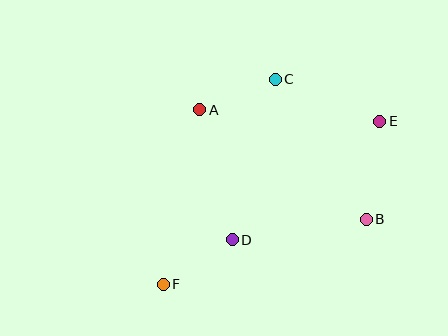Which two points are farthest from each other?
Points E and F are farthest from each other.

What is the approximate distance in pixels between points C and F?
The distance between C and F is approximately 234 pixels.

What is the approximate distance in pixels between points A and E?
The distance between A and E is approximately 180 pixels.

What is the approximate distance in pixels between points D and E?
The distance between D and E is approximately 189 pixels.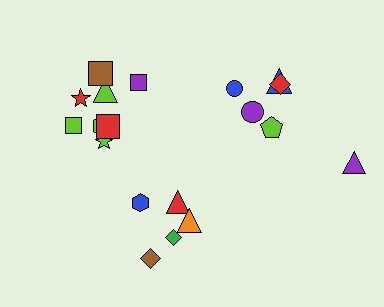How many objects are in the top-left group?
There are 8 objects.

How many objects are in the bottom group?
There are 5 objects.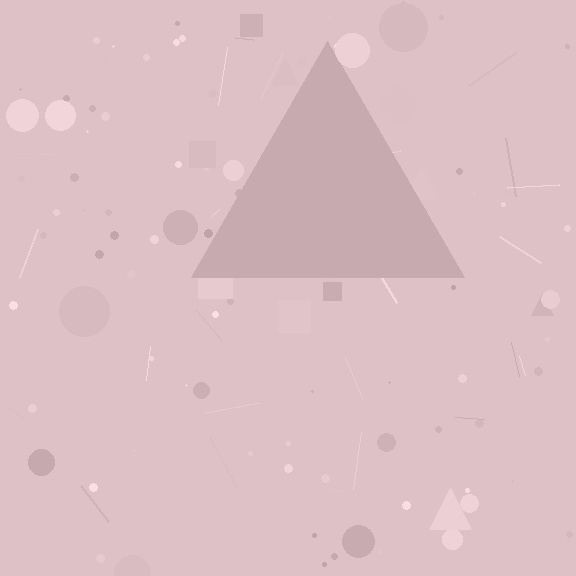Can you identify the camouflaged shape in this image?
The camouflaged shape is a triangle.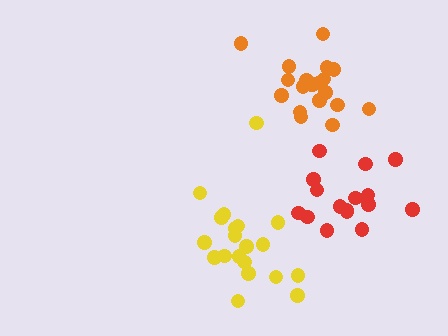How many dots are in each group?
Group 1: 20 dots, Group 2: 20 dots, Group 3: 16 dots (56 total).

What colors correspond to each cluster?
The clusters are colored: yellow, orange, red.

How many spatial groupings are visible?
There are 3 spatial groupings.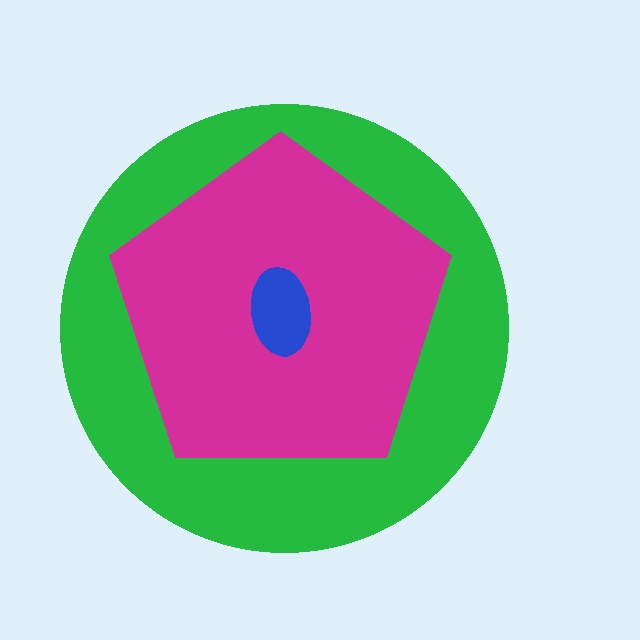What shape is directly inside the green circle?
The magenta pentagon.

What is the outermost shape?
The green circle.